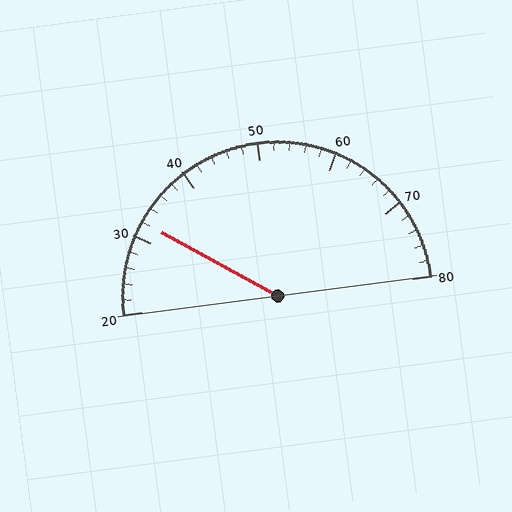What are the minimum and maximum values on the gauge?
The gauge ranges from 20 to 80.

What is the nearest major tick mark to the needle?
The nearest major tick mark is 30.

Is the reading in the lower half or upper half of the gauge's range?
The reading is in the lower half of the range (20 to 80).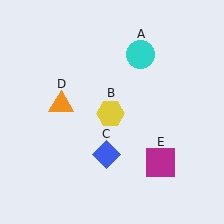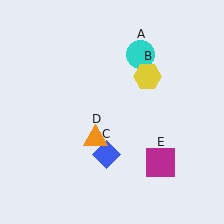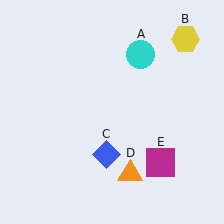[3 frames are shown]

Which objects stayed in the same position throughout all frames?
Cyan circle (object A) and blue diamond (object C) and magenta square (object E) remained stationary.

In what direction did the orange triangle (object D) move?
The orange triangle (object D) moved down and to the right.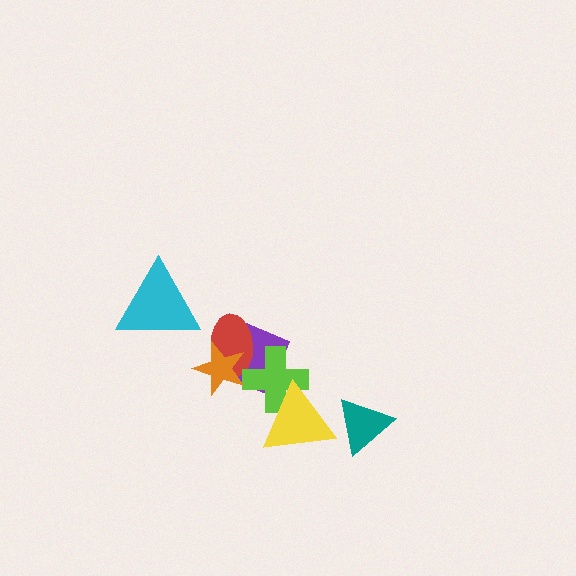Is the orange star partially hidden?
No, no other shape covers it.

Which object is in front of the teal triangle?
The yellow triangle is in front of the teal triangle.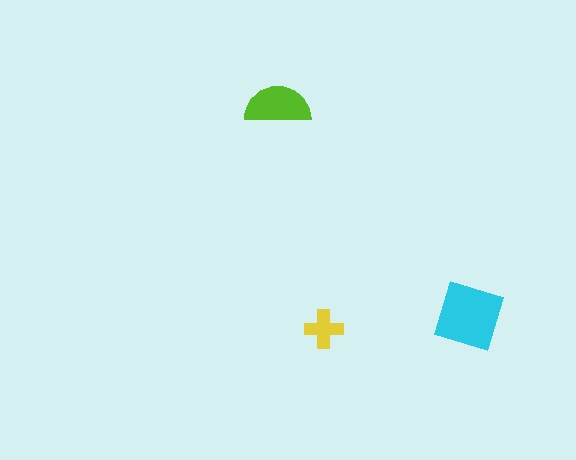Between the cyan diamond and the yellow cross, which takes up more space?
The cyan diamond.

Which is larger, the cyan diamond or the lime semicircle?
The cyan diamond.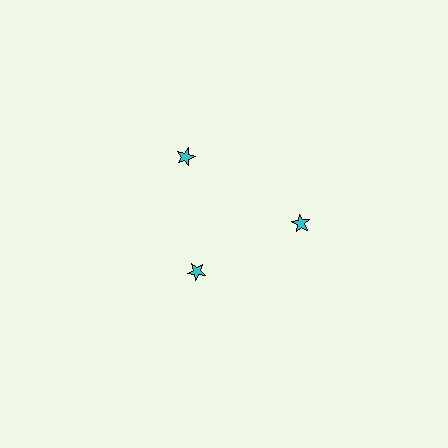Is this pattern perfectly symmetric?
No. The 3 cyan stars are arranged in a ring, but one element near the 7 o'clock position is pulled inward toward the center, breaking the 3-fold rotational symmetry.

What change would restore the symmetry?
The symmetry would be restored by moving it outward, back onto the ring so that all 3 stars sit at equal angles and equal distance from the center.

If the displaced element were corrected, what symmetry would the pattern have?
It would have 3-fold rotational symmetry — the pattern would map onto itself every 120 degrees.